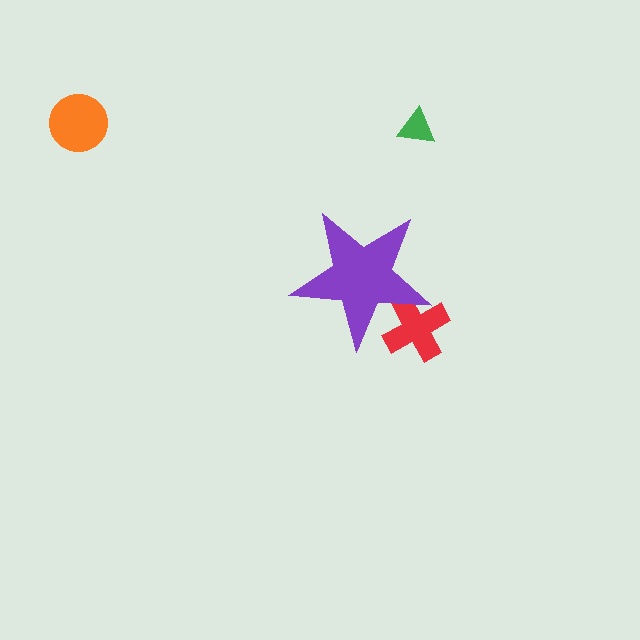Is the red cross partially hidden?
Yes, the red cross is partially hidden behind the purple star.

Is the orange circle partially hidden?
No, the orange circle is fully visible.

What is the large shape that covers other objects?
A purple star.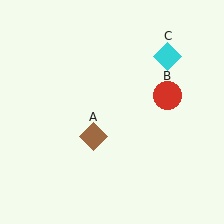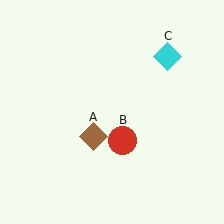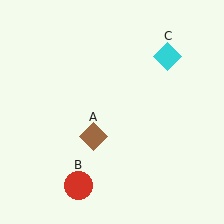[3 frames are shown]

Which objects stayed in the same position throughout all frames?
Brown diamond (object A) and cyan diamond (object C) remained stationary.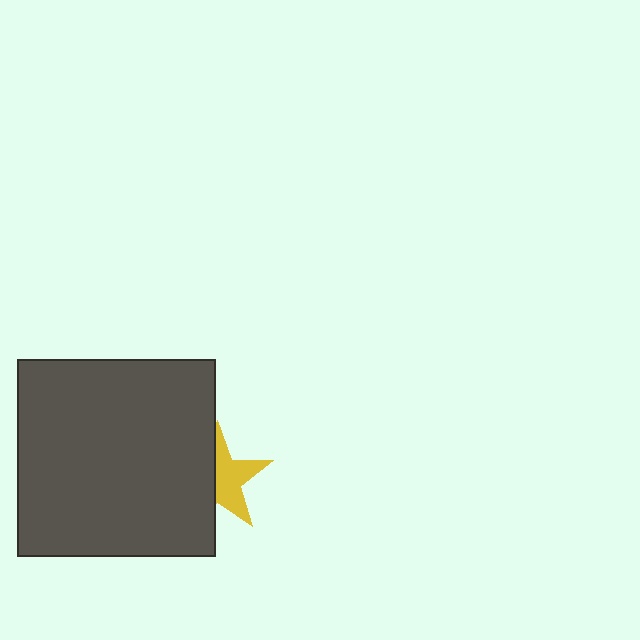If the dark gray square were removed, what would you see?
You would see the complete yellow star.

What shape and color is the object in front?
The object in front is a dark gray square.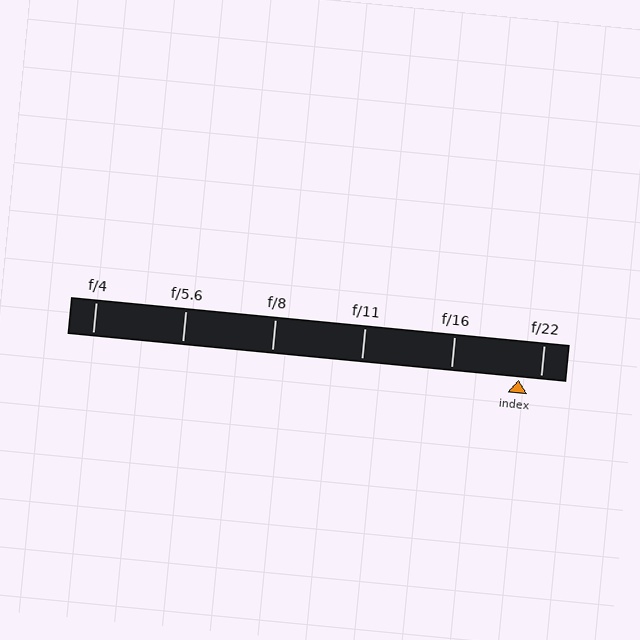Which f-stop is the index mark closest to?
The index mark is closest to f/22.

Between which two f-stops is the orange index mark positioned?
The index mark is between f/16 and f/22.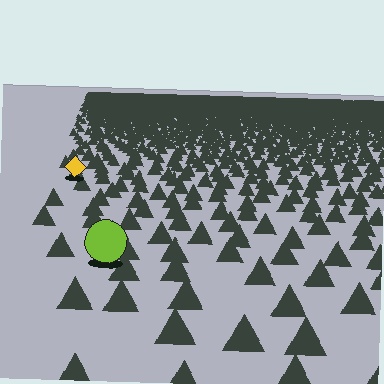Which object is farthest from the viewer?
The yellow diamond is farthest from the viewer. It appears smaller and the ground texture around it is denser.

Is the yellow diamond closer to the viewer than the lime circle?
No. The lime circle is closer — you can tell from the texture gradient: the ground texture is coarser near it.